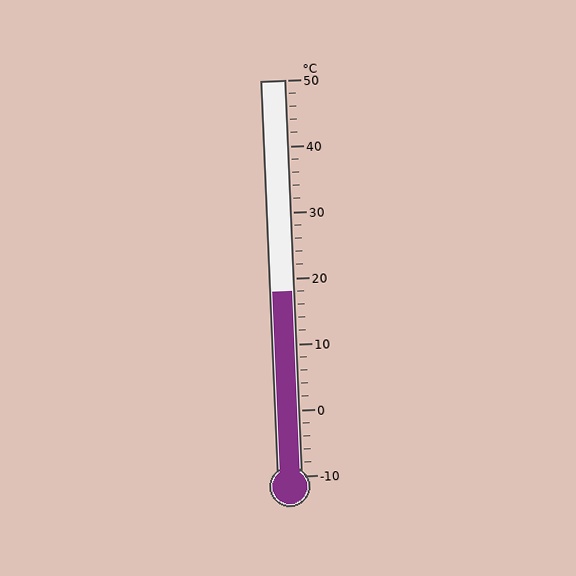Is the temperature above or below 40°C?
The temperature is below 40°C.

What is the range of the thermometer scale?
The thermometer scale ranges from -10°C to 50°C.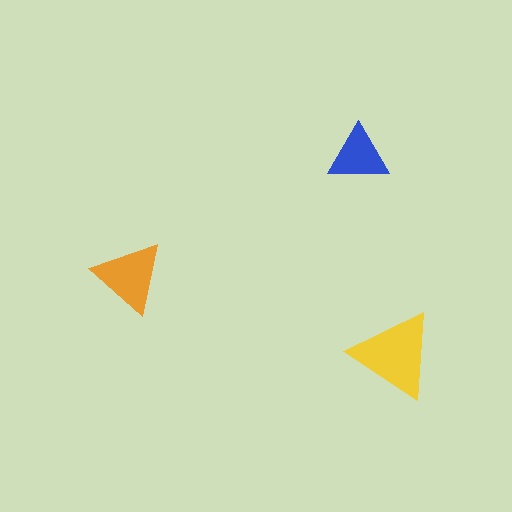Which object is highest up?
The blue triangle is topmost.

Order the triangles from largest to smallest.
the yellow one, the orange one, the blue one.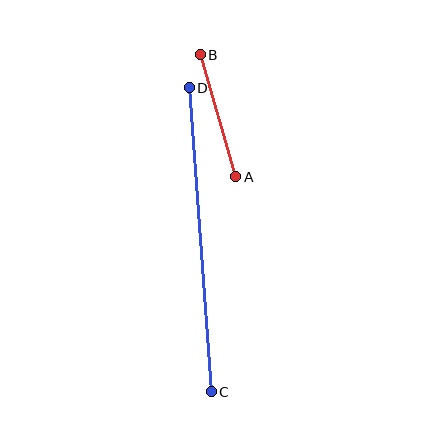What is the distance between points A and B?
The distance is approximately 127 pixels.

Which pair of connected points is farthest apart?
Points C and D are farthest apart.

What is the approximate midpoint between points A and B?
The midpoint is at approximately (218, 116) pixels.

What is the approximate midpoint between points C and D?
The midpoint is at approximately (200, 240) pixels.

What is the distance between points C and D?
The distance is approximately 305 pixels.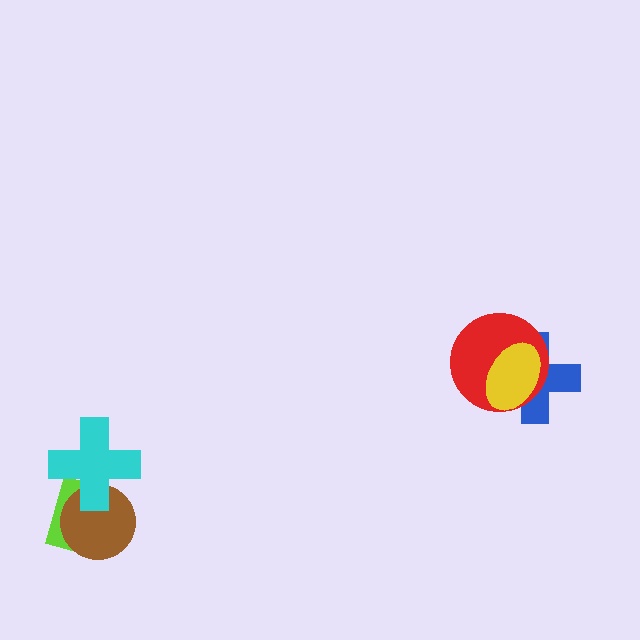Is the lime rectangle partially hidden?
Yes, it is partially covered by another shape.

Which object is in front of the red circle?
The yellow ellipse is in front of the red circle.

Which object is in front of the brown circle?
The cyan cross is in front of the brown circle.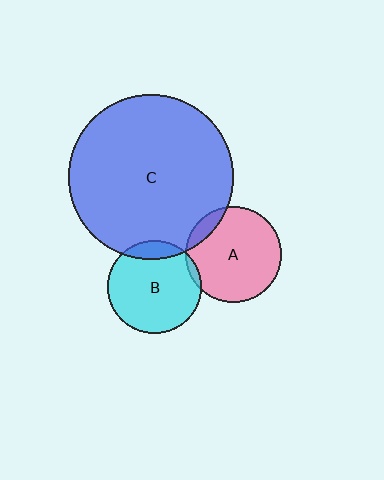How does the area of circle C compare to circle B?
Approximately 3.1 times.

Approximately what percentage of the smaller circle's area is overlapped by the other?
Approximately 10%.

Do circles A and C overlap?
Yes.